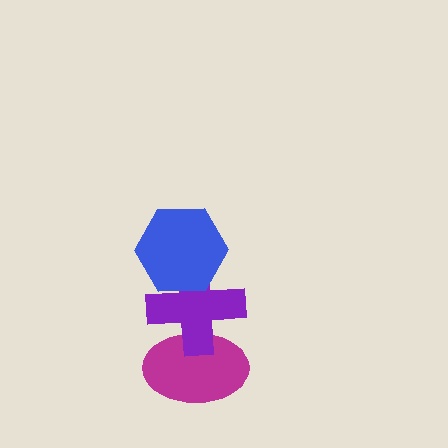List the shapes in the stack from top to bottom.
From top to bottom: the blue hexagon, the purple cross, the magenta ellipse.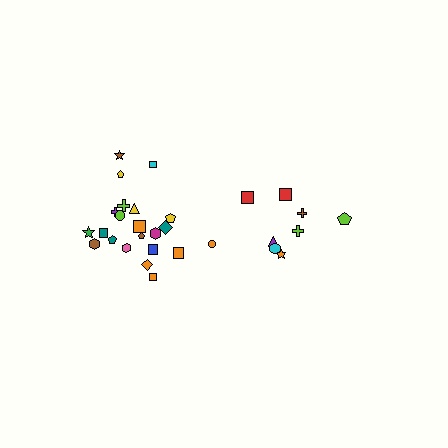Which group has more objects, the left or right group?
The left group.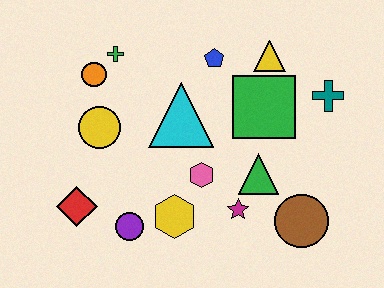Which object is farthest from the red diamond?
The teal cross is farthest from the red diamond.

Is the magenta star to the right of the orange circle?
Yes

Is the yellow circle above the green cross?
No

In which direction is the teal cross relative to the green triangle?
The teal cross is above the green triangle.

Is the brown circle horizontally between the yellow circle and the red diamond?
No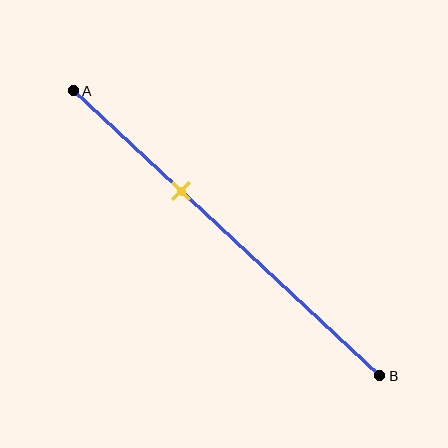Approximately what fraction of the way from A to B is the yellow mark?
The yellow mark is approximately 35% of the way from A to B.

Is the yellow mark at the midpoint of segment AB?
No, the mark is at about 35% from A, not at the 50% midpoint.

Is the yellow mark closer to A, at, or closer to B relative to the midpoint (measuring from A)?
The yellow mark is closer to point A than the midpoint of segment AB.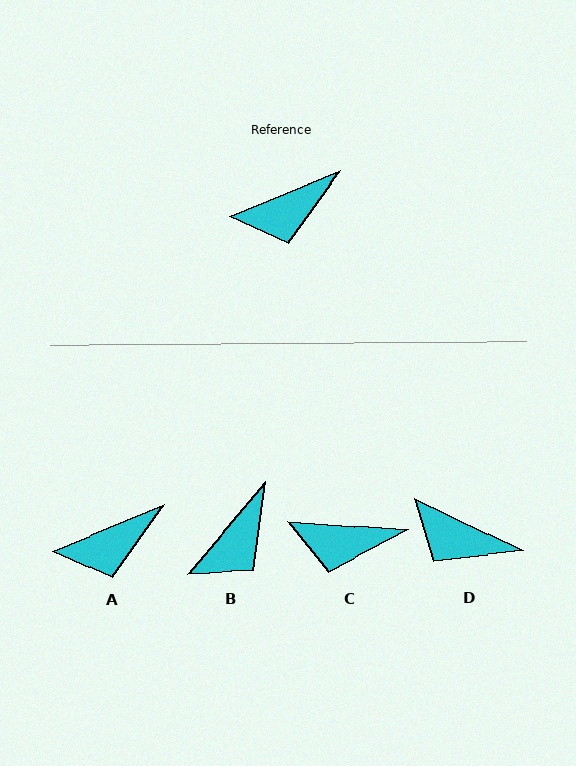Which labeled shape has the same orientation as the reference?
A.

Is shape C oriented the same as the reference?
No, it is off by about 27 degrees.